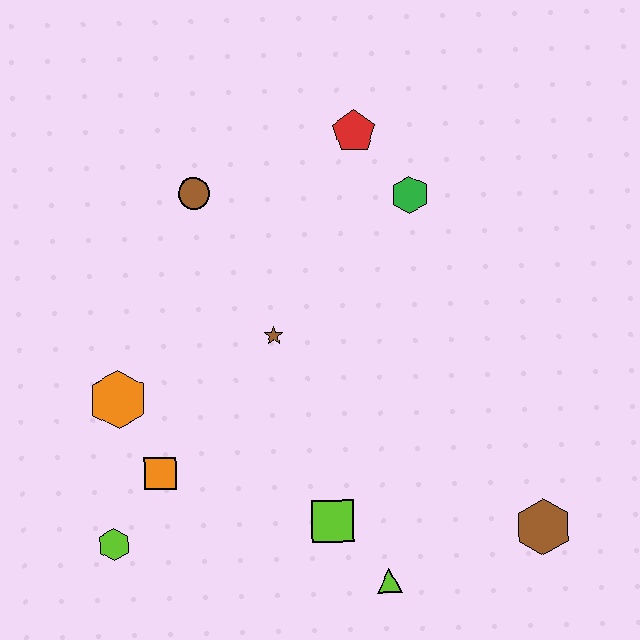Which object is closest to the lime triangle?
The lime square is closest to the lime triangle.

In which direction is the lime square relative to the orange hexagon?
The lime square is to the right of the orange hexagon.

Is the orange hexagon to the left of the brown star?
Yes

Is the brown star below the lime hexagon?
No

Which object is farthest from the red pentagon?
The lime hexagon is farthest from the red pentagon.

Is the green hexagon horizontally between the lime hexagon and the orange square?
No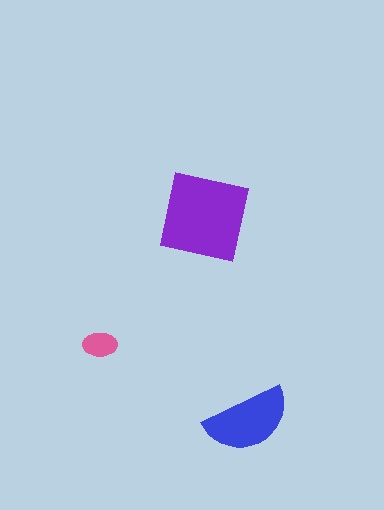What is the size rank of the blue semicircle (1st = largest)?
2nd.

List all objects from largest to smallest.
The purple square, the blue semicircle, the pink ellipse.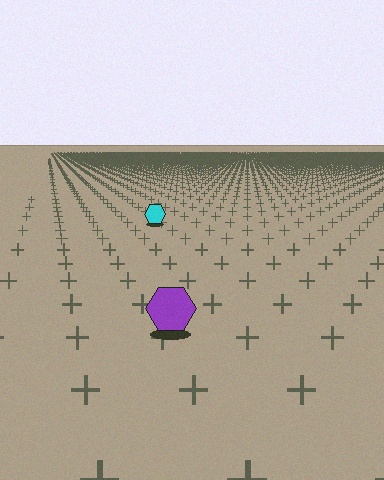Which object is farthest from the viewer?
The cyan hexagon is farthest from the viewer. It appears smaller and the ground texture around it is denser.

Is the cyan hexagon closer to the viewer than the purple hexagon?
No. The purple hexagon is closer — you can tell from the texture gradient: the ground texture is coarser near it.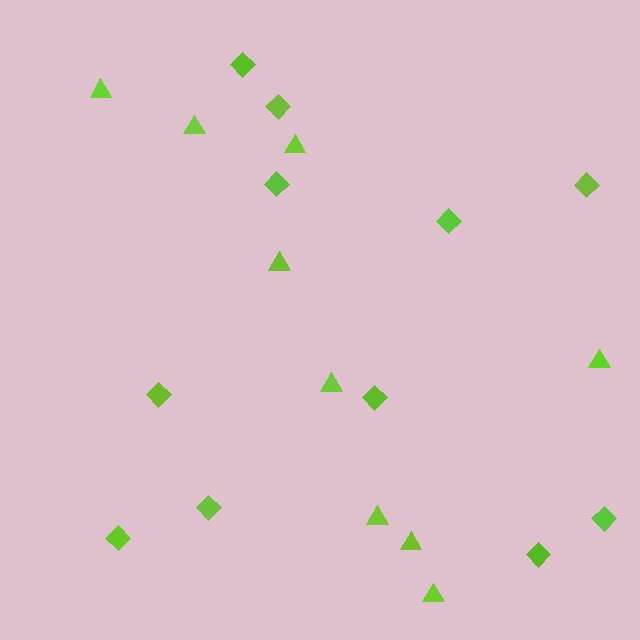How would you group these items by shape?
There are 2 groups: one group of diamonds (11) and one group of triangles (9).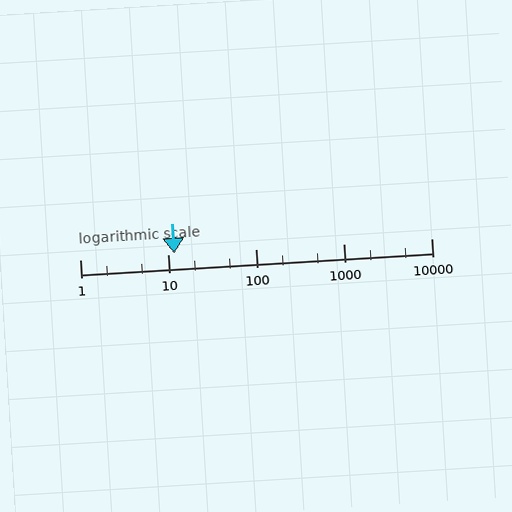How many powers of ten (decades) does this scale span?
The scale spans 4 decades, from 1 to 10000.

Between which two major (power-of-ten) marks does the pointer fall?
The pointer is between 10 and 100.